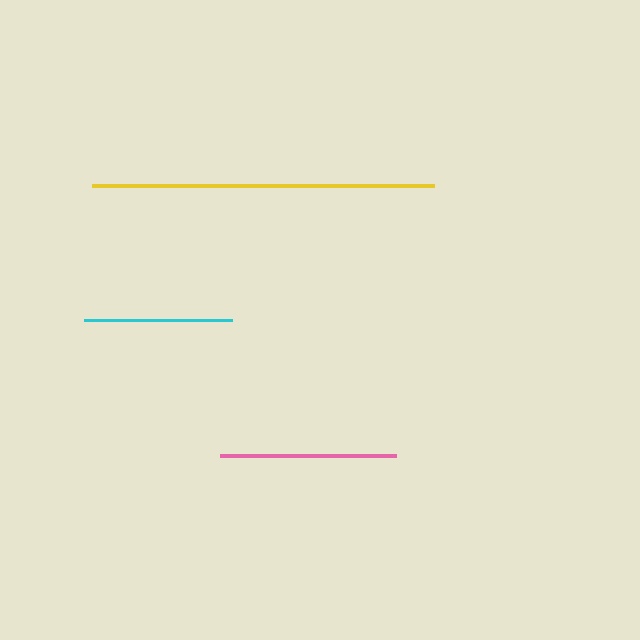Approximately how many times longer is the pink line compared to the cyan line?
The pink line is approximately 1.2 times the length of the cyan line.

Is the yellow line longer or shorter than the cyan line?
The yellow line is longer than the cyan line.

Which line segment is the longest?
The yellow line is the longest at approximately 342 pixels.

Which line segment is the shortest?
The cyan line is the shortest at approximately 148 pixels.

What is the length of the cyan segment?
The cyan segment is approximately 148 pixels long.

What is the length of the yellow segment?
The yellow segment is approximately 342 pixels long.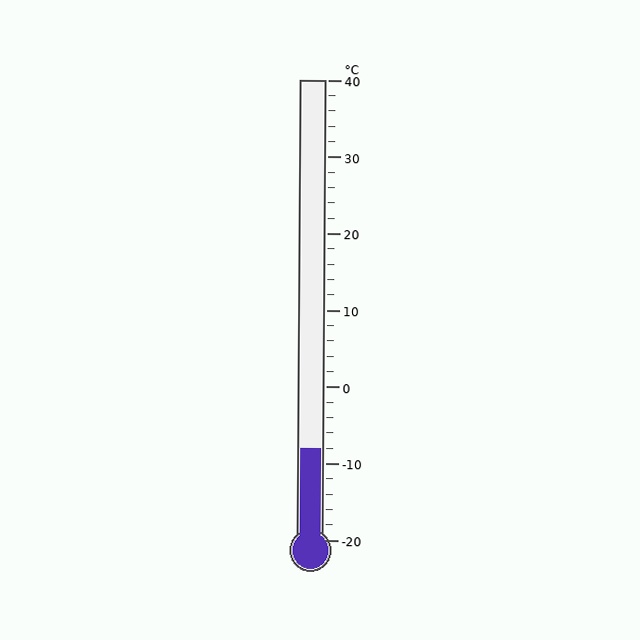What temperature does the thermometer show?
The thermometer shows approximately -8°C.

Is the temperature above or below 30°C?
The temperature is below 30°C.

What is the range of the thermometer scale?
The thermometer scale ranges from -20°C to 40°C.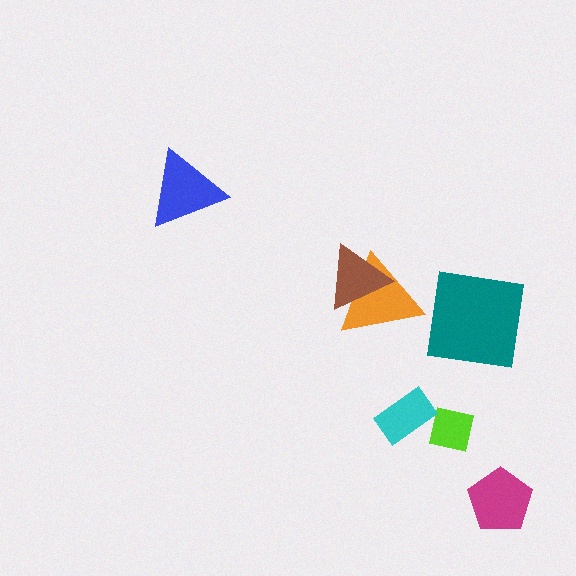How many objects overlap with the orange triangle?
1 object overlaps with the orange triangle.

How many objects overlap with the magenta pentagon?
0 objects overlap with the magenta pentagon.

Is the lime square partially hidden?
Yes, it is partially covered by another shape.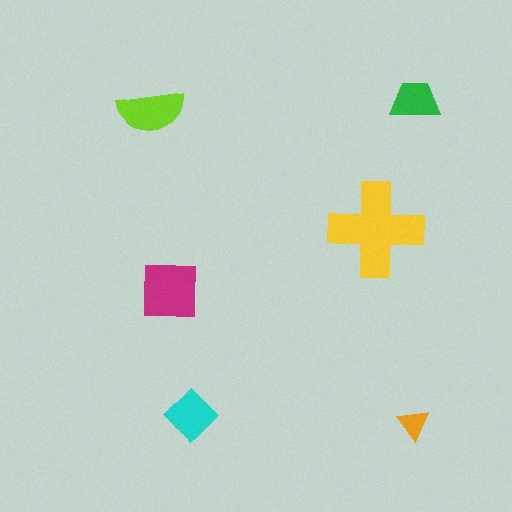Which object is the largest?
The yellow cross.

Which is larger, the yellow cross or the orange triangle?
The yellow cross.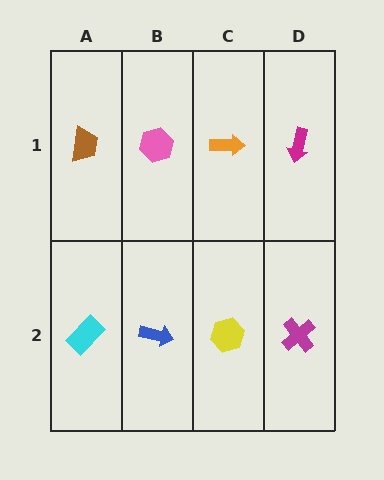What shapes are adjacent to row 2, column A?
A brown trapezoid (row 1, column A), a blue arrow (row 2, column B).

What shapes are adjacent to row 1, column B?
A blue arrow (row 2, column B), a brown trapezoid (row 1, column A), an orange arrow (row 1, column C).